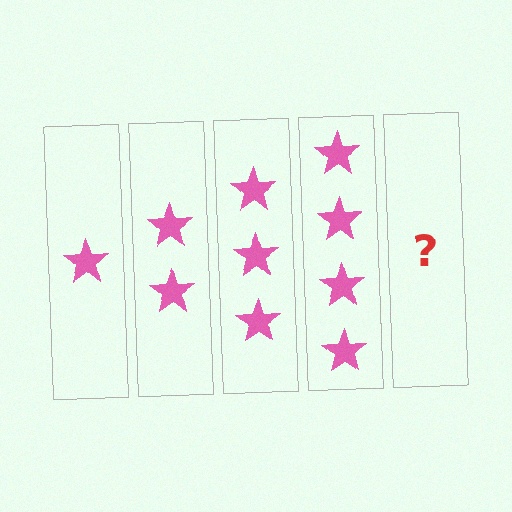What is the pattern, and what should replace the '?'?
The pattern is that each step adds one more star. The '?' should be 5 stars.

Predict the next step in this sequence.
The next step is 5 stars.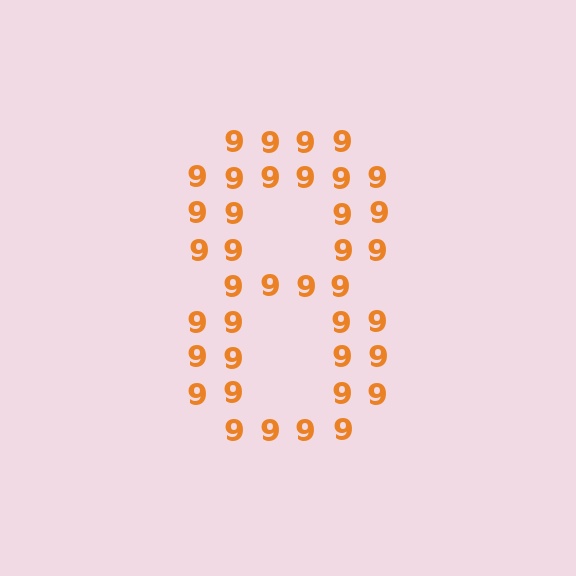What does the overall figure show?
The overall figure shows the digit 8.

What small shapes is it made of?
It is made of small digit 9's.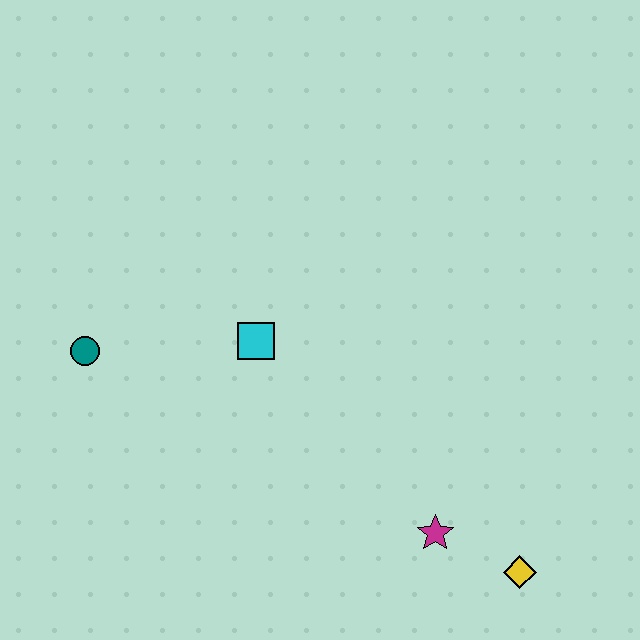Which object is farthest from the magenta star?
The teal circle is farthest from the magenta star.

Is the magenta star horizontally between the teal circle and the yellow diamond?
Yes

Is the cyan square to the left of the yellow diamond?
Yes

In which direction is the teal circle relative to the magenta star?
The teal circle is to the left of the magenta star.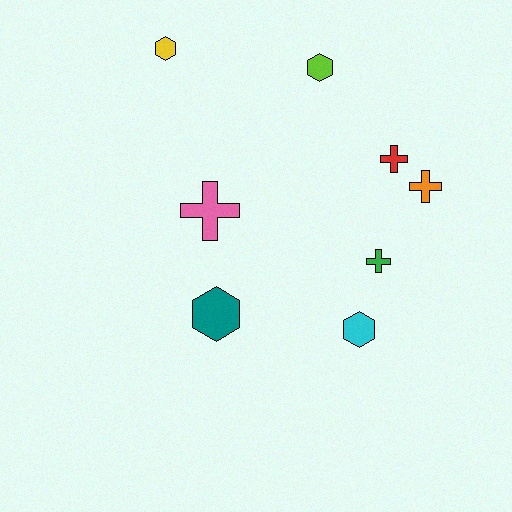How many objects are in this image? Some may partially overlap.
There are 8 objects.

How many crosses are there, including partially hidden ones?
There are 4 crosses.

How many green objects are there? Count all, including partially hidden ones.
There is 1 green object.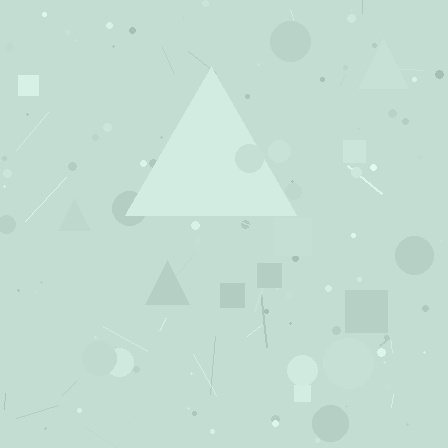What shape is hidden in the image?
A triangle is hidden in the image.